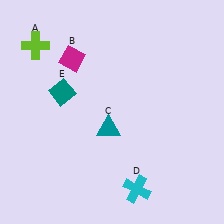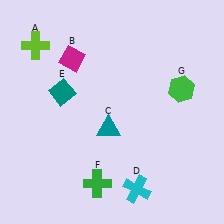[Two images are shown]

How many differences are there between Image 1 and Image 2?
There are 2 differences between the two images.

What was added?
A green cross (F), a green hexagon (G) were added in Image 2.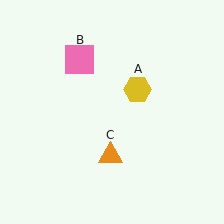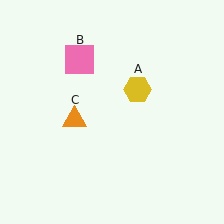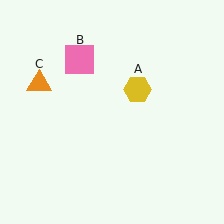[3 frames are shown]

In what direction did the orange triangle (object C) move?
The orange triangle (object C) moved up and to the left.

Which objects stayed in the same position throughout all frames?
Yellow hexagon (object A) and pink square (object B) remained stationary.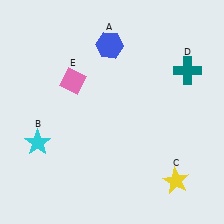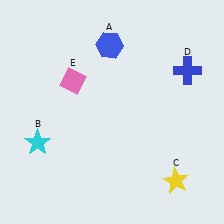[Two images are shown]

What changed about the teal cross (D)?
In Image 1, D is teal. In Image 2, it changed to blue.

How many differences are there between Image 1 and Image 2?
There is 1 difference between the two images.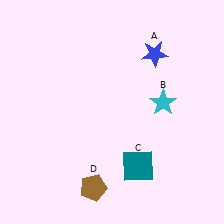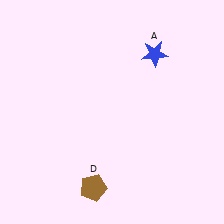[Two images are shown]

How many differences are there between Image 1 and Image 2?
There are 2 differences between the two images.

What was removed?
The teal square (C), the cyan star (B) were removed in Image 2.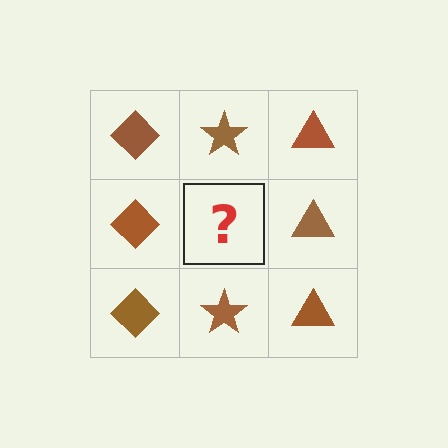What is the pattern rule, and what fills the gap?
The rule is that each column has a consistent shape. The gap should be filled with a brown star.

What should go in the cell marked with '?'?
The missing cell should contain a brown star.